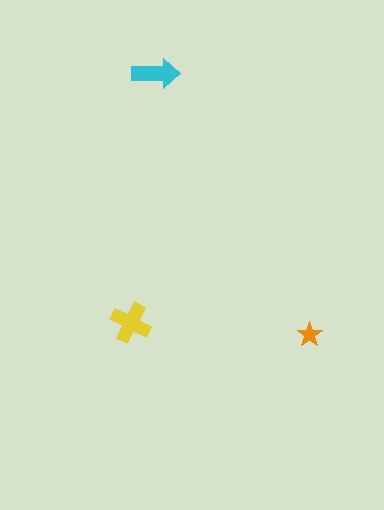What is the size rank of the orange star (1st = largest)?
3rd.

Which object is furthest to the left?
The yellow cross is leftmost.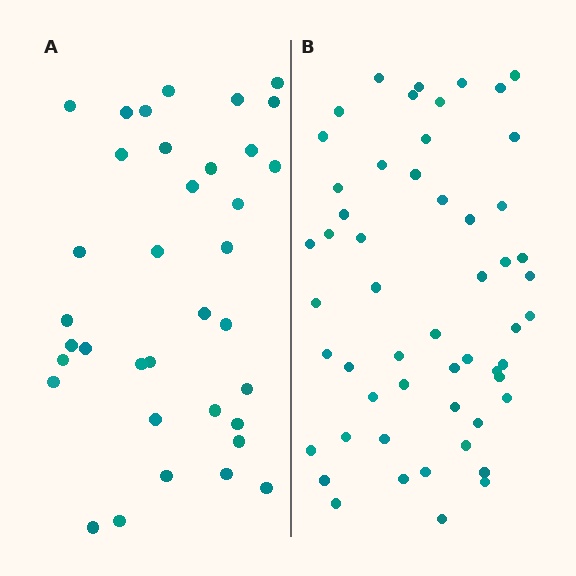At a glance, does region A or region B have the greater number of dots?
Region B (the right region) has more dots.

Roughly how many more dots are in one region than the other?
Region B has approximately 20 more dots than region A.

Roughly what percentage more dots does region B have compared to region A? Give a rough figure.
About 50% more.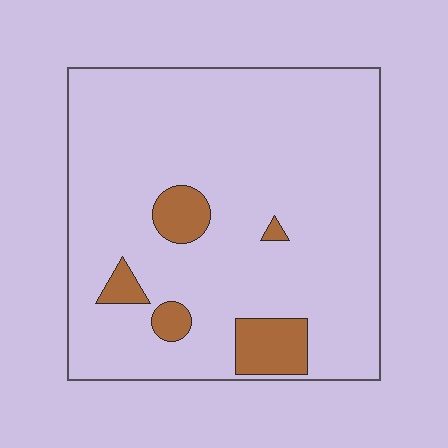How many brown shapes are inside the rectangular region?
5.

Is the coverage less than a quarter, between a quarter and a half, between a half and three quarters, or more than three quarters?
Less than a quarter.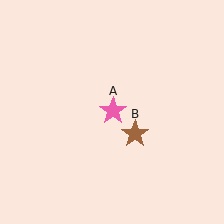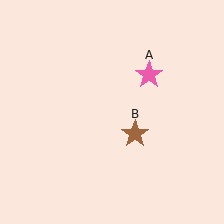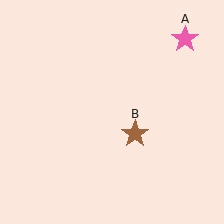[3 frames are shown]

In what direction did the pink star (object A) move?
The pink star (object A) moved up and to the right.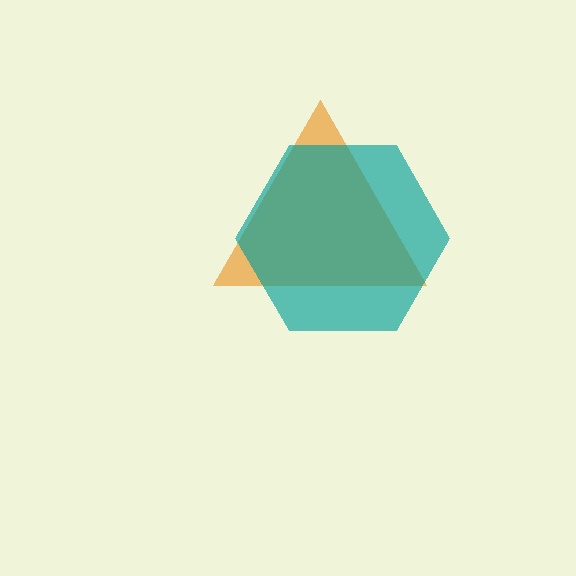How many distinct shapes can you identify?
There are 2 distinct shapes: an orange triangle, a teal hexagon.